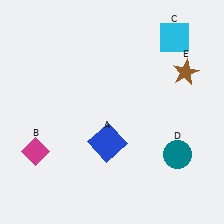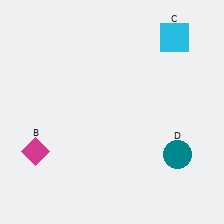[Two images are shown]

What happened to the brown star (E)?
The brown star (E) was removed in Image 2. It was in the top-right area of Image 1.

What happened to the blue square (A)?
The blue square (A) was removed in Image 2. It was in the bottom-left area of Image 1.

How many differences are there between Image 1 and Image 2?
There are 2 differences between the two images.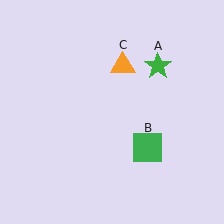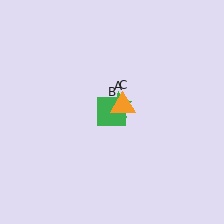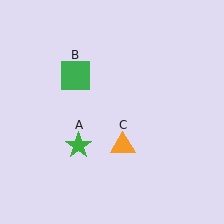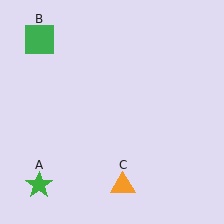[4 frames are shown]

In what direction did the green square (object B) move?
The green square (object B) moved up and to the left.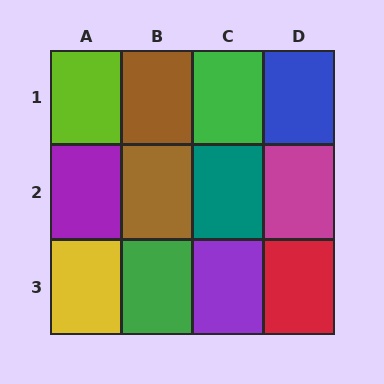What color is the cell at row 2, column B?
Brown.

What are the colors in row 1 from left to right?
Lime, brown, green, blue.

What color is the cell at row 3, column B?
Green.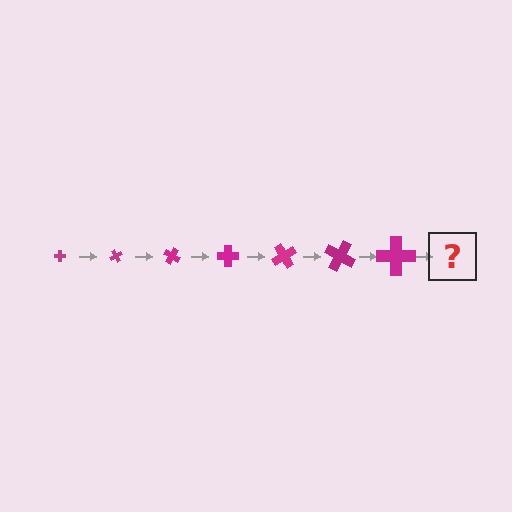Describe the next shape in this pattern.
It should be a cross, larger than the previous one and rotated 420 degrees from the start.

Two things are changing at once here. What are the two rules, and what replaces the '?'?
The two rules are that the cross grows larger each step and it rotates 60 degrees each step. The '?' should be a cross, larger than the previous one and rotated 420 degrees from the start.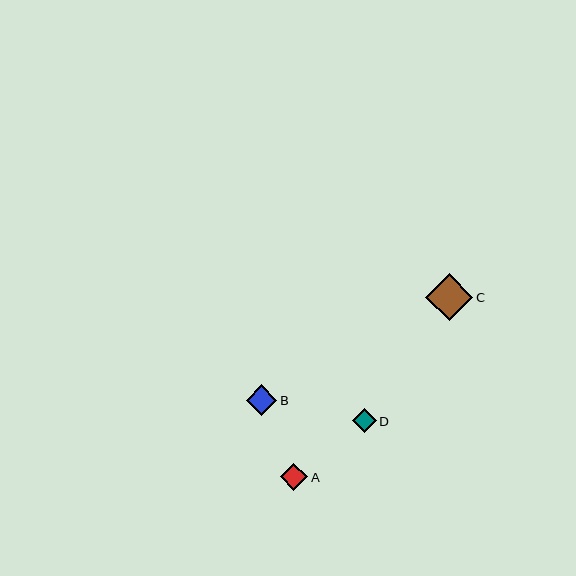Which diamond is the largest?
Diamond C is the largest with a size of approximately 47 pixels.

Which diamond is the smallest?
Diamond D is the smallest with a size of approximately 24 pixels.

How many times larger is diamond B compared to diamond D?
Diamond B is approximately 1.3 times the size of diamond D.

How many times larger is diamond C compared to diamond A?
Diamond C is approximately 1.7 times the size of diamond A.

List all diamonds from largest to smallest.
From largest to smallest: C, B, A, D.